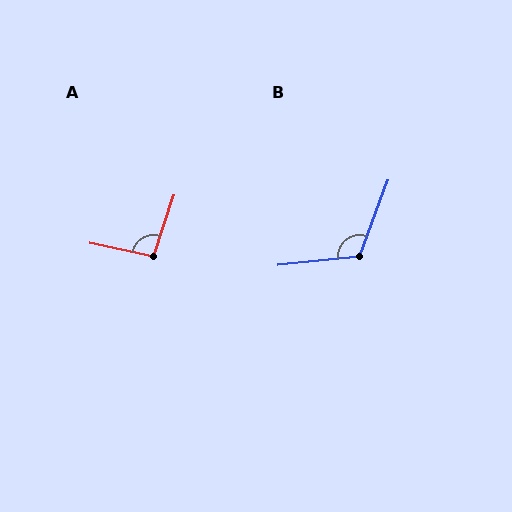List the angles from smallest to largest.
A (96°), B (117°).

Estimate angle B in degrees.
Approximately 117 degrees.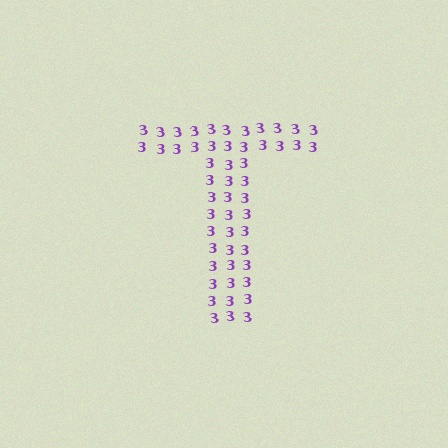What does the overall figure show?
The overall figure shows the letter T.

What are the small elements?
The small elements are digit 3's.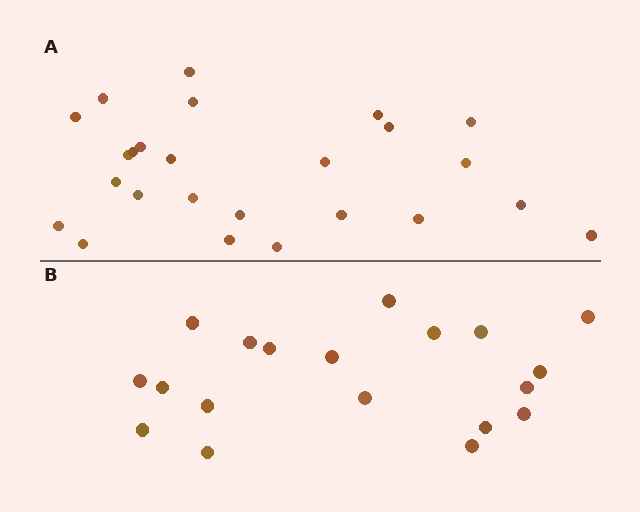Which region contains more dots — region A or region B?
Region A (the top region) has more dots.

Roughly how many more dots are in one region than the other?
Region A has about 6 more dots than region B.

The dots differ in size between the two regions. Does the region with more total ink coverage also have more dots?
No. Region B has more total ink coverage because its dots are larger, but region A actually contains more individual dots. Total area can be misleading — the number of items is what matters here.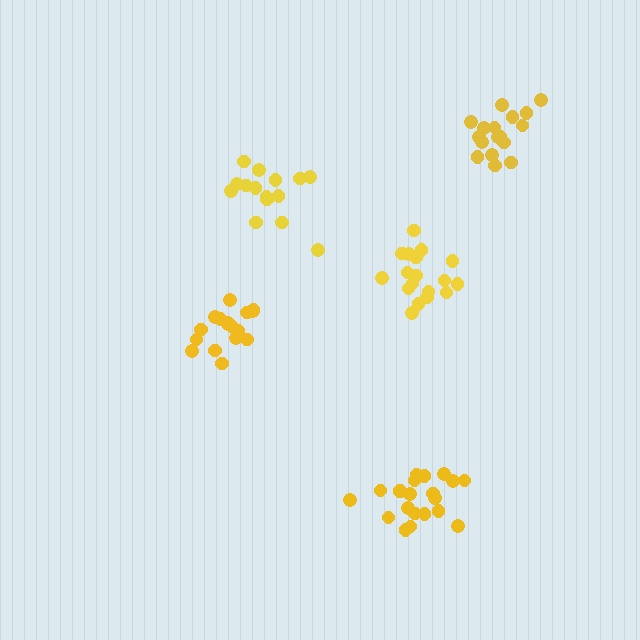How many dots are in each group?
Group 1: 16 dots, Group 2: 21 dots, Group 3: 18 dots, Group 4: 19 dots, Group 5: 17 dots (91 total).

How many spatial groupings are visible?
There are 5 spatial groupings.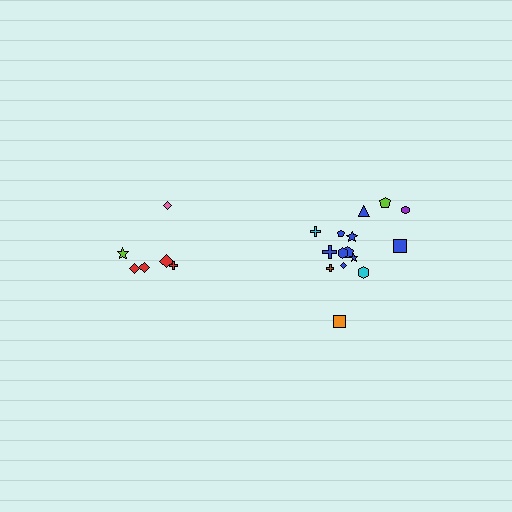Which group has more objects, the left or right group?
The right group.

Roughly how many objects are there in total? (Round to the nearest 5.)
Roughly 20 objects in total.